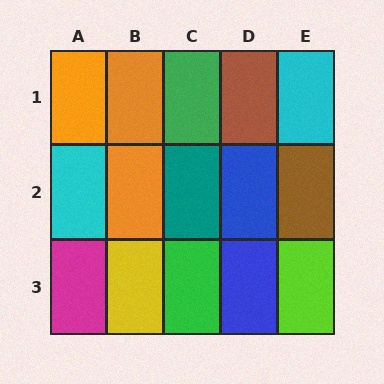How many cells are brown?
2 cells are brown.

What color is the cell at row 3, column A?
Magenta.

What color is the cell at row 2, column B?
Orange.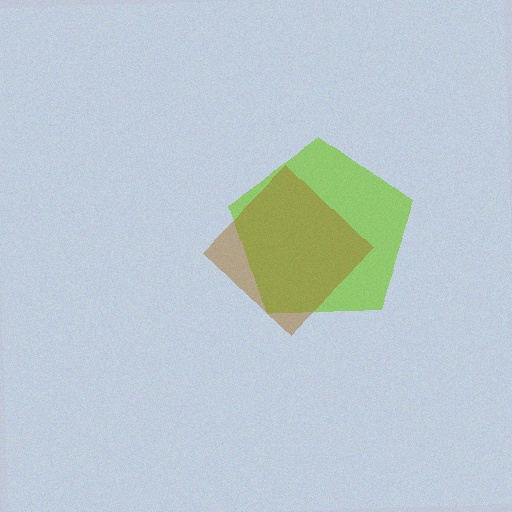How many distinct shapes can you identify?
There are 2 distinct shapes: a lime pentagon, a brown diamond.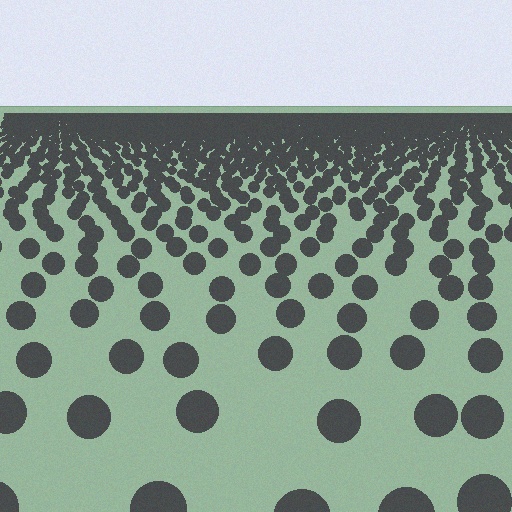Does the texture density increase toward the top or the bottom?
Density increases toward the top.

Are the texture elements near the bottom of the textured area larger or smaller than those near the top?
Larger. Near the bottom, elements are closer to the viewer and appear at a bigger on-screen size.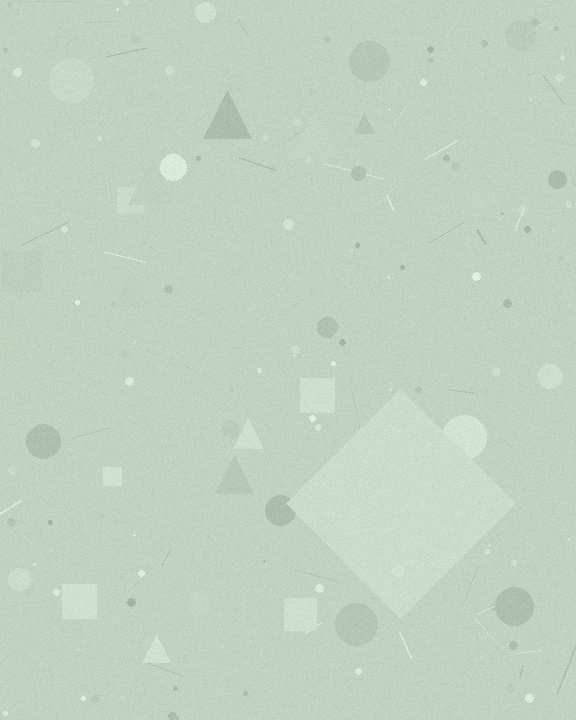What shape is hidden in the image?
A diamond is hidden in the image.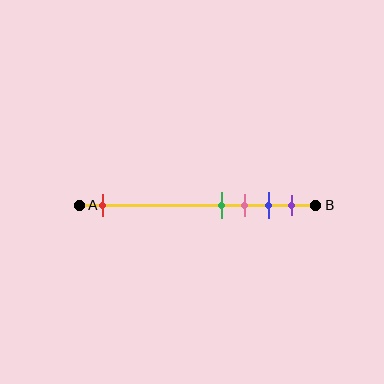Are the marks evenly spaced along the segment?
No, the marks are not evenly spaced.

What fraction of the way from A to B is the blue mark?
The blue mark is approximately 80% (0.8) of the way from A to B.